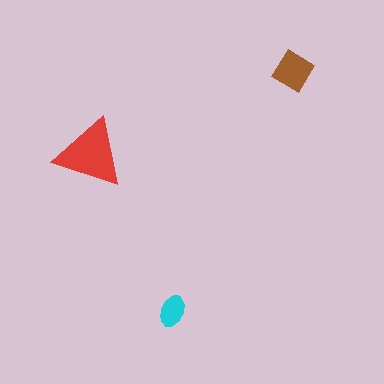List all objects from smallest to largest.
The cyan ellipse, the brown diamond, the red triangle.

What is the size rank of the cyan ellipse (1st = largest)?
3rd.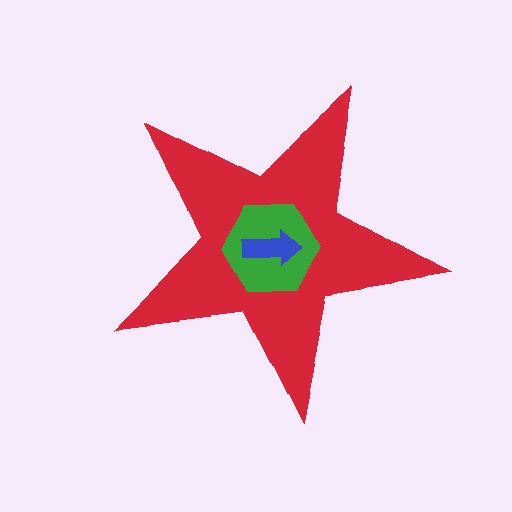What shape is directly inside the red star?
The green hexagon.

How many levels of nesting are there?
3.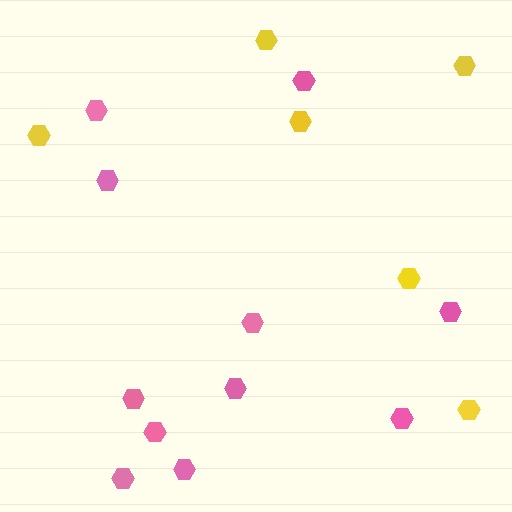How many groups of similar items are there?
There are 2 groups: one group of yellow hexagons (6) and one group of pink hexagons (11).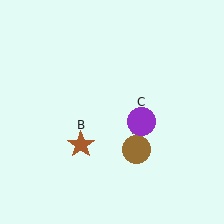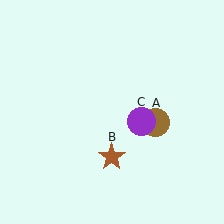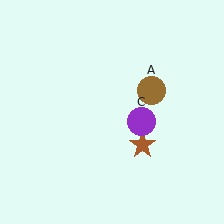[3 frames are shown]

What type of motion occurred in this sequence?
The brown circle (object A), brown star (object B) rotated counterclockwise around the center of the scene.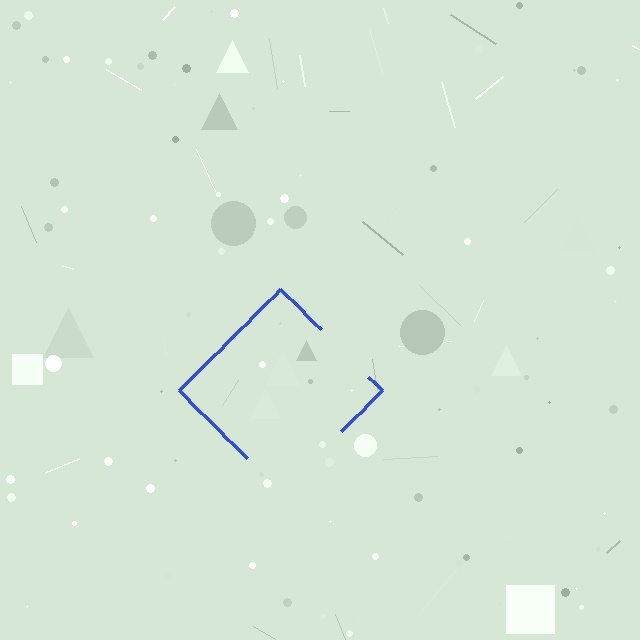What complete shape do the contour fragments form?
The contour fragments form a diamond.